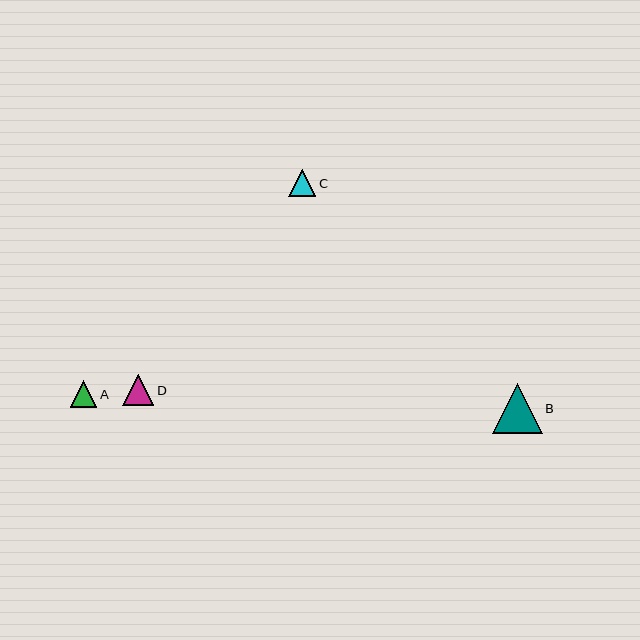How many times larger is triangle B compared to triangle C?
Triangle B is approximately 1.8 times the size of triangle C.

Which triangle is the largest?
Triangle B is the largest with a size of approximately 50 pixels.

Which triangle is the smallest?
Triangle A is the smallest with a size of approximately 27 pixels.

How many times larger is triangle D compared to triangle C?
Triangle D is approximately 1.1 times the size of triangle C.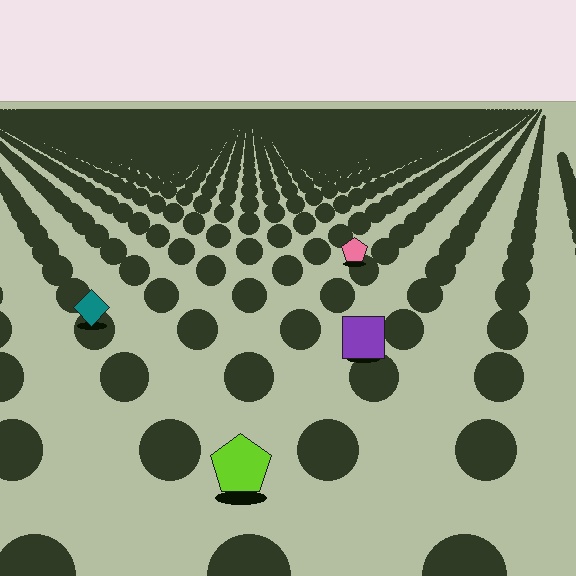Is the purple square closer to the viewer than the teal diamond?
Yes. The purple square is closer — you can tell from the texture gradient: the ground texture is coarser near it.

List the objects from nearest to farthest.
From nearest to farthest: the lime pentagon, the purple square, the teal diamond, the pink pentagon.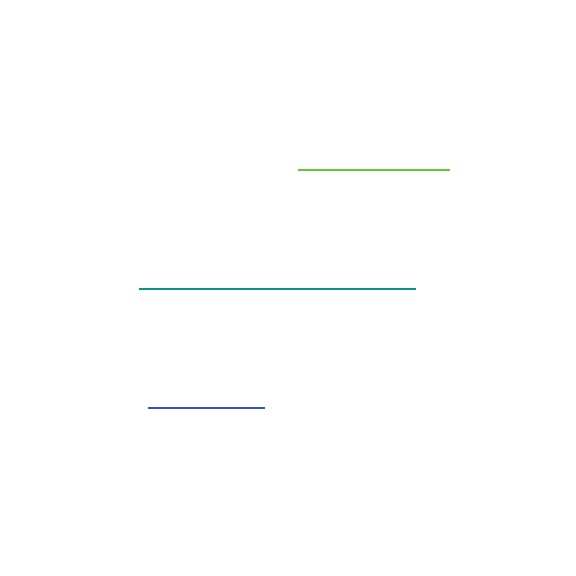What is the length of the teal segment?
The teal segment is approximately 275 pixels long.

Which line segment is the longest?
The teal line is the longest at approximately 275 pixels.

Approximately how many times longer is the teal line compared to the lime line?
The teal line is approximately 1.8 times the length of the lime line.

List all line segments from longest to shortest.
From longest to shortest: teal, lime, blue.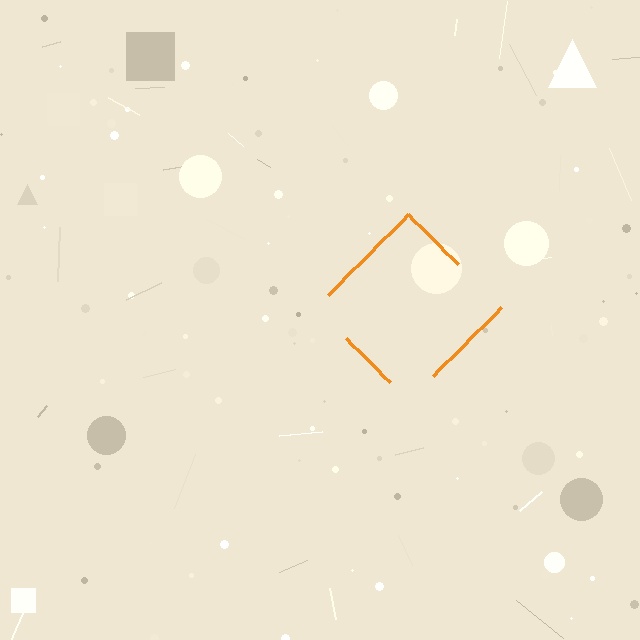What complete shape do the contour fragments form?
The contour fragments form a diamond.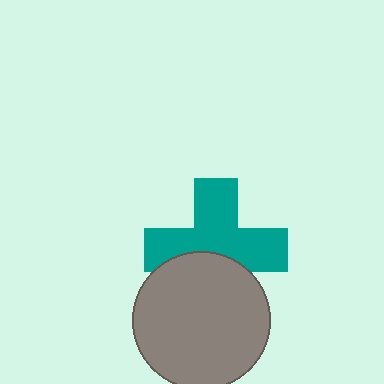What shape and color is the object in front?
The object in front is a gray circle.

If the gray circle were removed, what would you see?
You would see the complete teal cross.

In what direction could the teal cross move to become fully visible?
The teal cross could move up. That would shift it out from behind the gray circle entirely.